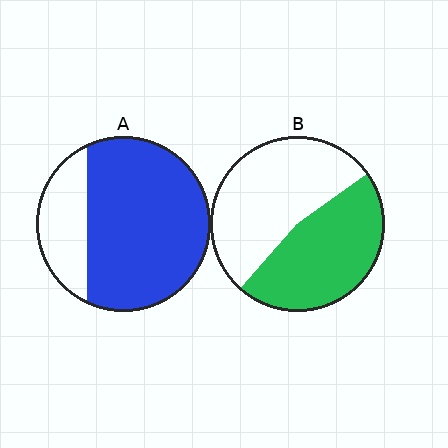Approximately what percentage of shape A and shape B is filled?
A is approximately 75% and B is approximately 45%.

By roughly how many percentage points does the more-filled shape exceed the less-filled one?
By roughly 30 percentage points (A over B).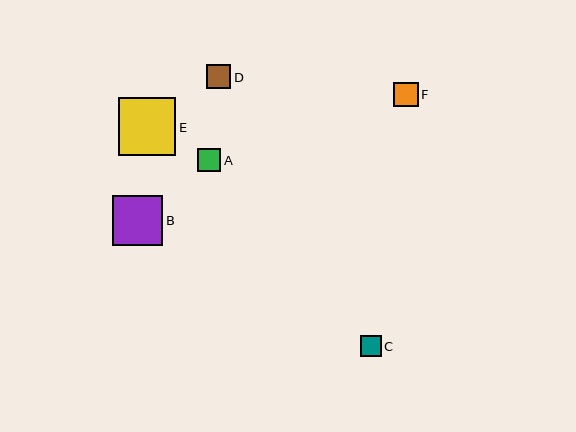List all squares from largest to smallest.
From largest to smallest: E, B, F, D, A, C.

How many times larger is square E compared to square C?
Square E is approximately 2.7 times the size of square C.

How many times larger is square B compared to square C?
Square B is approximately 2.4 times the size of square C.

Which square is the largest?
Square E is the largest with a size of approximately 57 pixels.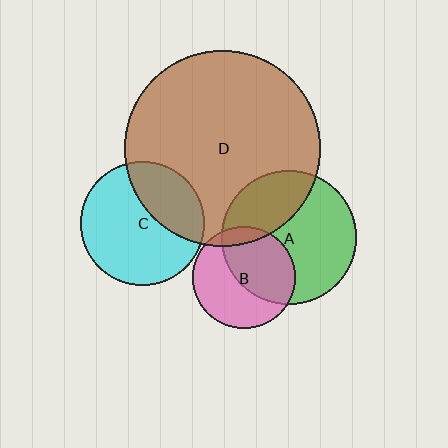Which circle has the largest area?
Circle D (brown).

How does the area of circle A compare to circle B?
Approximately 1.7 times.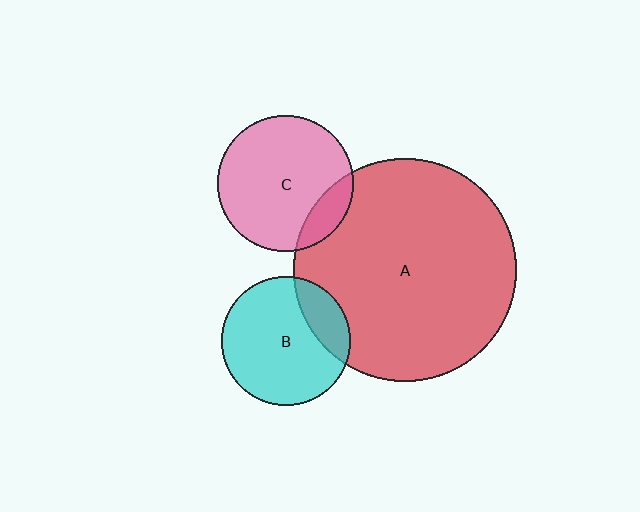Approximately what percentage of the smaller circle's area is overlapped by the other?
Approximately 20%.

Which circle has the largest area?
Circle A (red).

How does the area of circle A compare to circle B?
Approximately 3.0 times.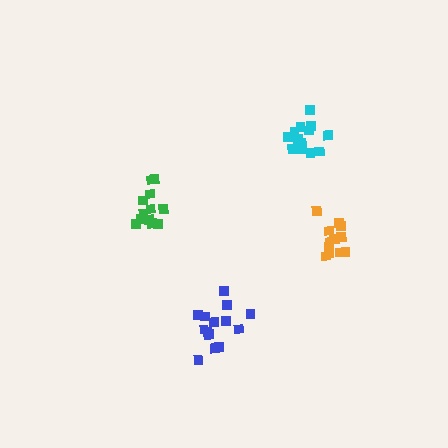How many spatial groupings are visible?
There are 4 spatial groupings.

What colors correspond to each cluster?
The clusters are colored: blue, green, orange, cyan.